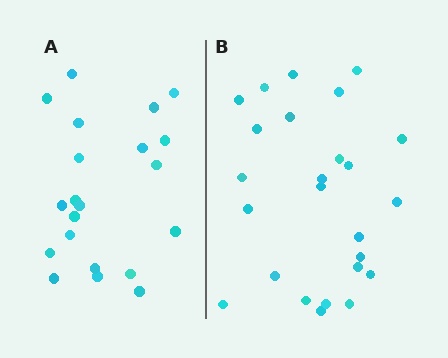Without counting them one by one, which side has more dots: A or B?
Region B (the right region) has more dots.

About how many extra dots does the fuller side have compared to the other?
Region B has about 4 more dots than region A.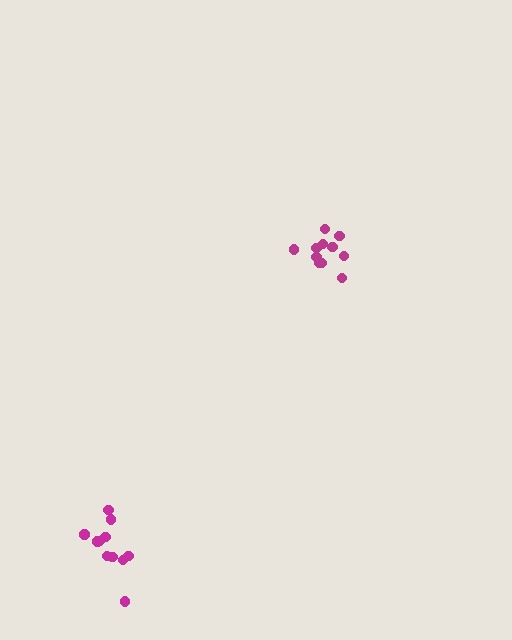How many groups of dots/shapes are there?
There are 2 groups.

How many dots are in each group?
Group 1: 11 dots, Group 2: 11 dots (22 total).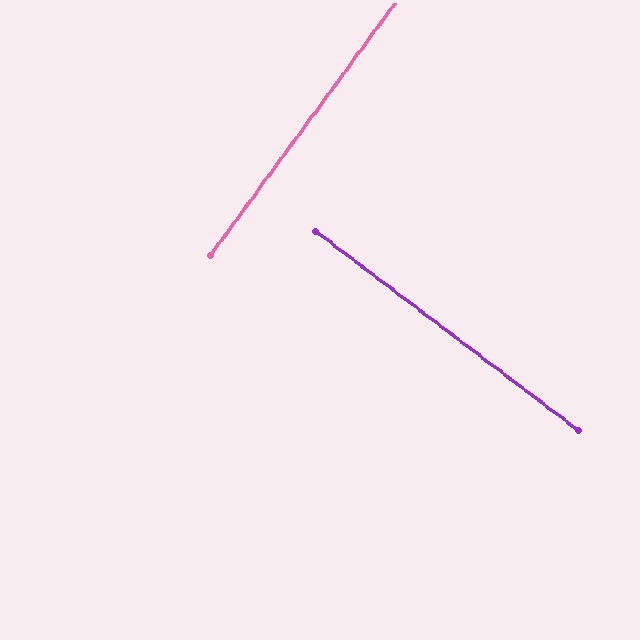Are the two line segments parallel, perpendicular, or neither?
Perpendicular — they meet at approximately 89°.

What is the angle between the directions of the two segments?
Approximately 89 degrees.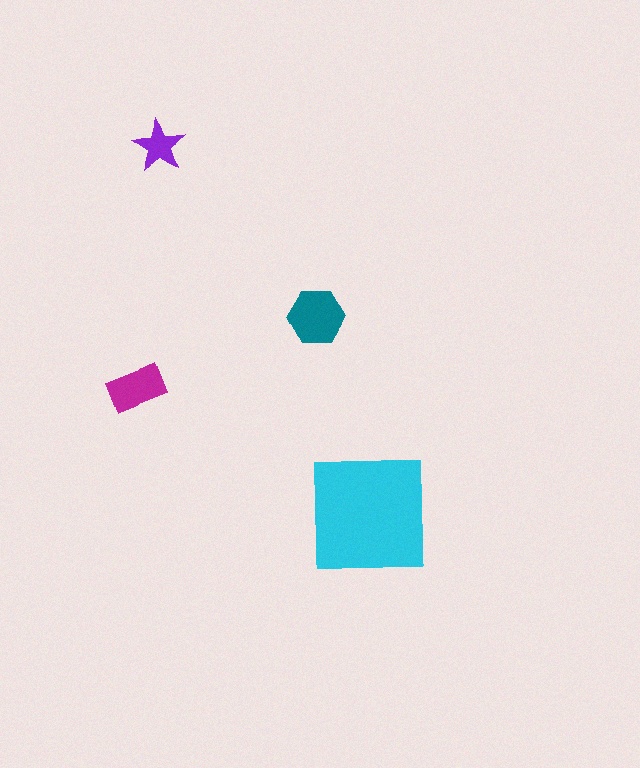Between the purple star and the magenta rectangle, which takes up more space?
The magenta rectangle.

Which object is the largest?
The cyan square.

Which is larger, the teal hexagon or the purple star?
The teal hexagon.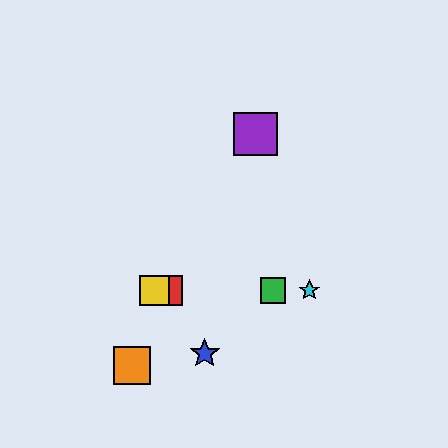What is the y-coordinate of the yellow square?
The yellow square is at y≈290.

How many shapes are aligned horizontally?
4 shapes (the red square, the green square, the yellow square, the cyan star) are aligned horizontally.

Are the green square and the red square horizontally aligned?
Yes, both are at y≈290.